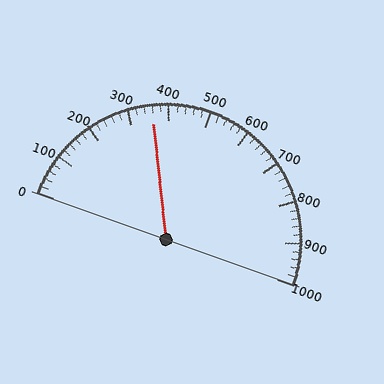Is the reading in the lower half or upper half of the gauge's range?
The reading is in the lower half of the range (0 to 1000).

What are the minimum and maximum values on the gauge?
The gauge ranges from 0 to 1000.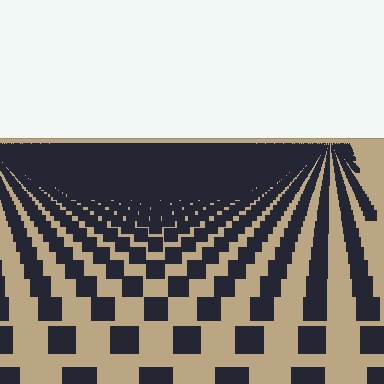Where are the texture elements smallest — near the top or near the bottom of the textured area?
Near the top.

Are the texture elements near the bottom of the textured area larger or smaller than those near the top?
Larger. Near the bottom, elements are closer to the viewer and appear at a bigger on-screen size.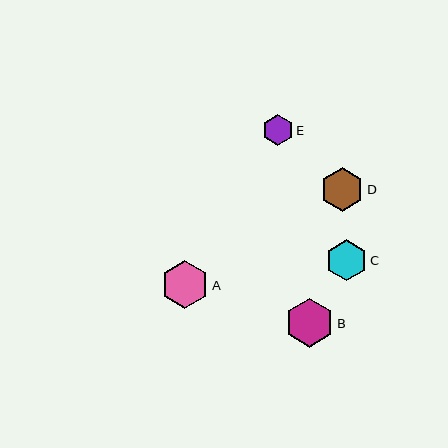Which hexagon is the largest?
Hexagon B is the largest with a size of approximately 49 pixels.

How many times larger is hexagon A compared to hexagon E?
Hexagon A is approximately 1.5 times the size of hexagon E.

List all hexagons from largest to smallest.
From largest to smallest: B, A, D, C, E.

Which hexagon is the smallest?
Hexagon E is the smallest with a size of approximately 31 pixels.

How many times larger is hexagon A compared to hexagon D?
Hexagon A is approximately 1.1 times the size of hexagon D.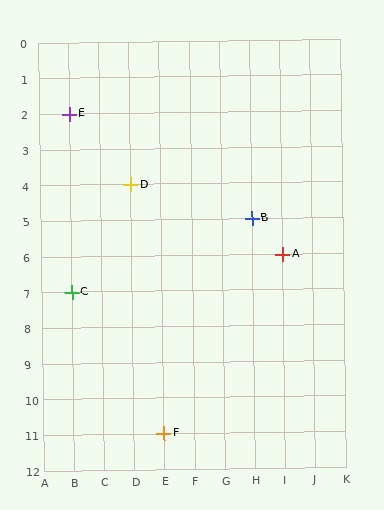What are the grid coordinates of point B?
Point B is at grid coordinates (H, 5).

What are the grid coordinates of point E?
Point E is at grid coordinates (B, 2).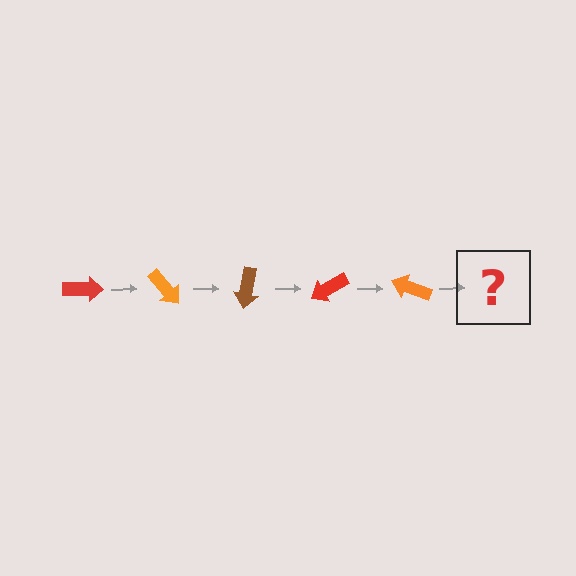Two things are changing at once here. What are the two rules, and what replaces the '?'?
The two rules are that it rotates 50 degrees each step and the color cycles through red, orange, and brown. The '?' should be a brown arrow, rotated 250 degrees from the start.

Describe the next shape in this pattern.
It should be a brown arrow, rotated 250 degrees from the start.